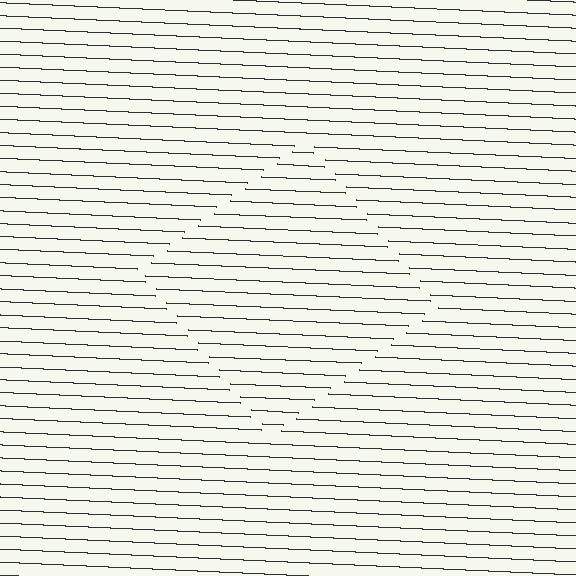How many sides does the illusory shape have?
4 sides — the line-ends trace a square.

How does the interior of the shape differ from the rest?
The interior of the shape contains the same grating, shifted by half a period — the contour is defined by the phase discontinuity where line-ends from the inner and outer gratings abut.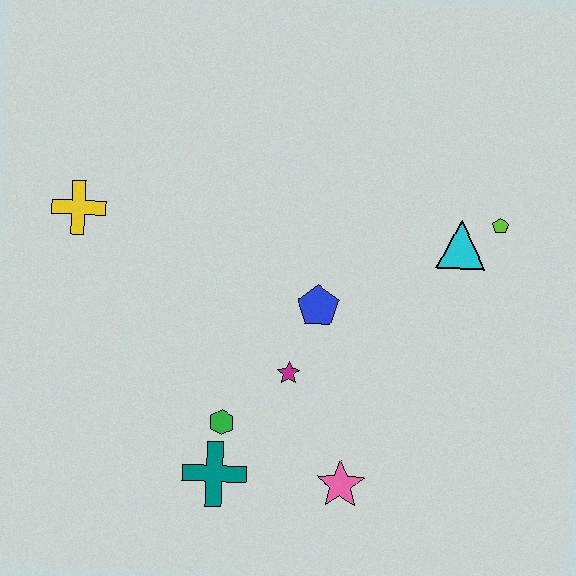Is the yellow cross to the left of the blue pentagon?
Yes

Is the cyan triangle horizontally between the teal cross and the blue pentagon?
No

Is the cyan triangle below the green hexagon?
No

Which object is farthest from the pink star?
The yellow cross is farthest from the pink star.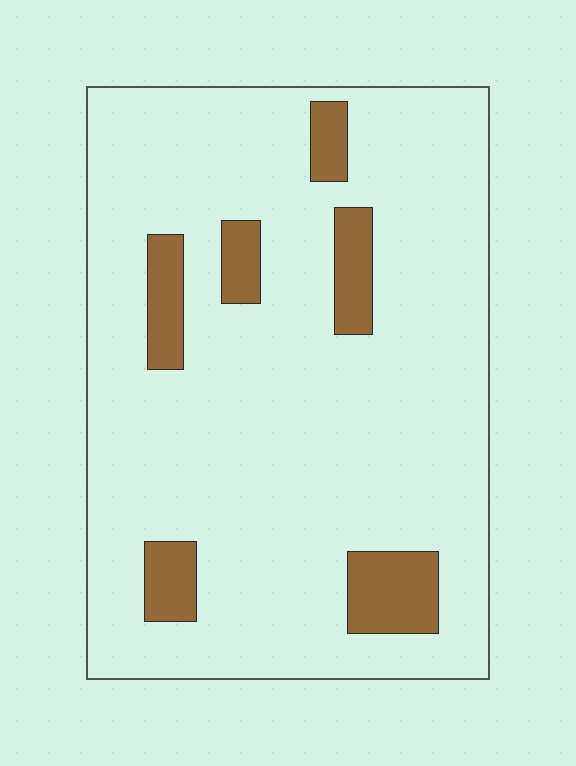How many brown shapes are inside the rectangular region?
6.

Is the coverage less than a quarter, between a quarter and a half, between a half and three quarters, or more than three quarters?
Less than a quarter.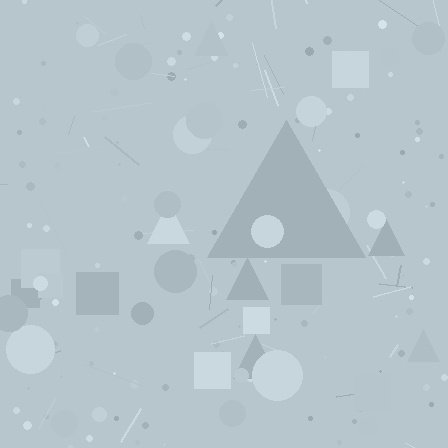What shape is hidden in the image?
A triangle is hidden in the image.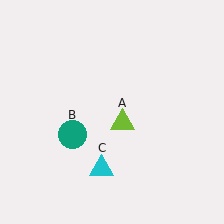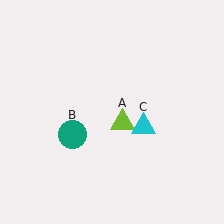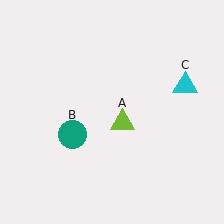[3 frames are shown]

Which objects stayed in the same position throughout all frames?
Lime triangle (object A) and teal circle (object B) remained stationary.